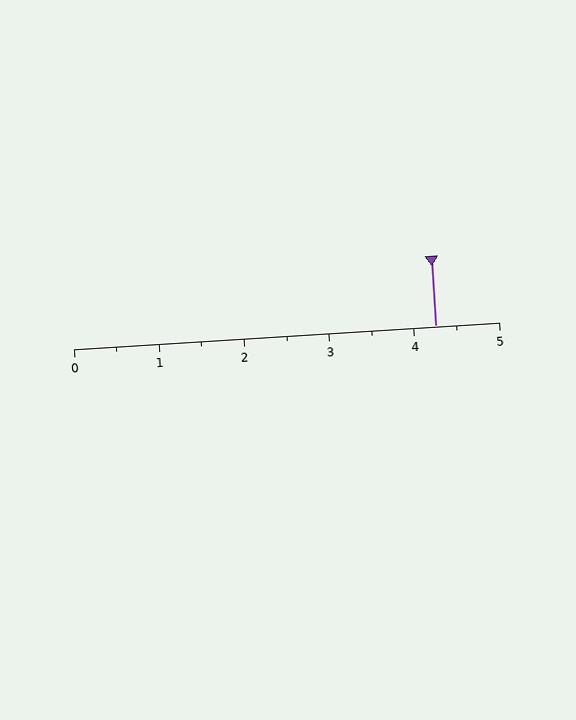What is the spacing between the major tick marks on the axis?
The major ticks are spaced 1 apart.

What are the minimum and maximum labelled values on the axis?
The axis runs from 0 to 5.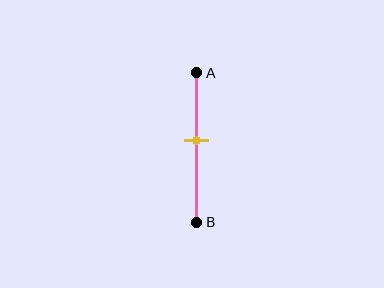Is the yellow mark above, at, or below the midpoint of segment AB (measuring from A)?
The yellow mark is above the midpoint of segment AB.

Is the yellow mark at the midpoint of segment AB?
No, the mark is at about 45% from A, not at the 50% midpoint.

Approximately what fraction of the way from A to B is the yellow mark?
The yellow mark is approximately 45% of the way from A to B.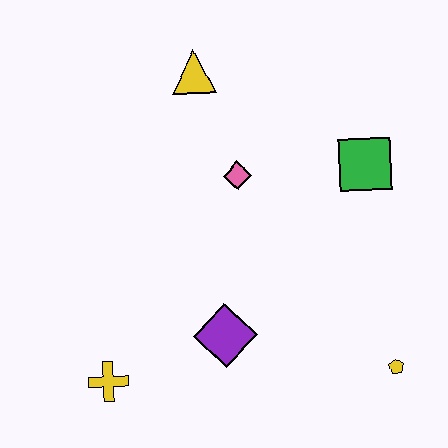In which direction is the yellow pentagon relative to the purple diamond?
The yellow pentagon is to the right of the purple diamond.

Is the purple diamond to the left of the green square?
Yes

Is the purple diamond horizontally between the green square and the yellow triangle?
Yes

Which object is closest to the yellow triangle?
The pink diamond is closest to the yellow triangle.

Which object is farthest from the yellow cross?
The green square is farthest from the yellow cross.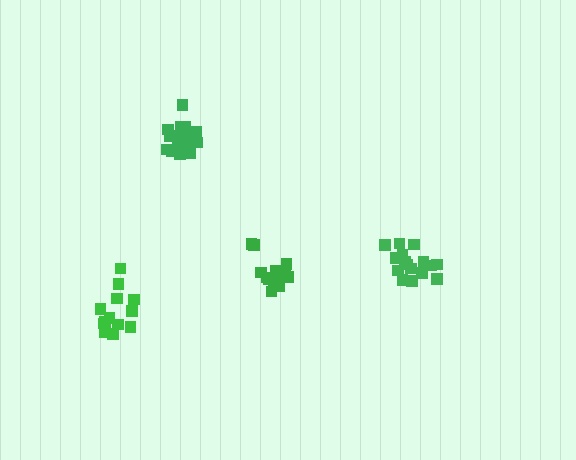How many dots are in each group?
Group 1: 16 dots, Group 2: 15 dots, Group 3: 18 dots, Group 4: 13 dots (62 total).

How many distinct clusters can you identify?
There are 4 distinct clusters.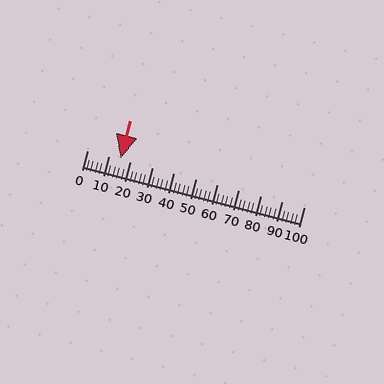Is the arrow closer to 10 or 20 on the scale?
The arrow is closer to 20.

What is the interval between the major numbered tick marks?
The major tick marks are spaced 10 units apart.